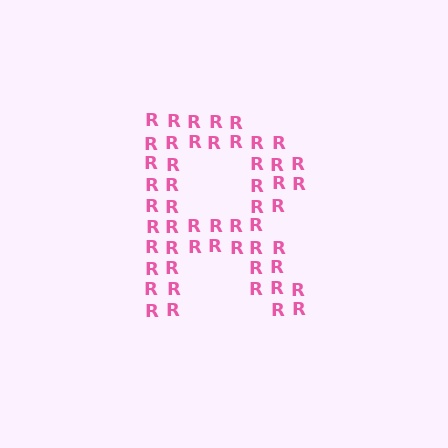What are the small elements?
The small elements are letter R's.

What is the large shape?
The large shape is the letter R.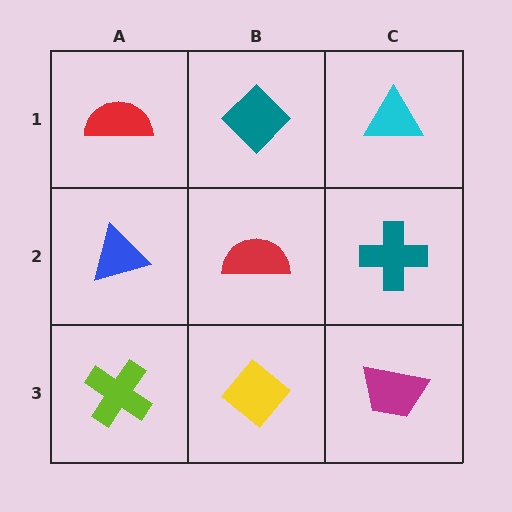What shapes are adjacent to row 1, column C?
A teal cross (row 2, column C), a teal diamond (row 1, column B).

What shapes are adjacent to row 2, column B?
A teal diamond (row 1, column B), a yellow diamond (row 3, column B), a blue triangle (row 2, column A), a teal cross (row 2, column C).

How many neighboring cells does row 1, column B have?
3.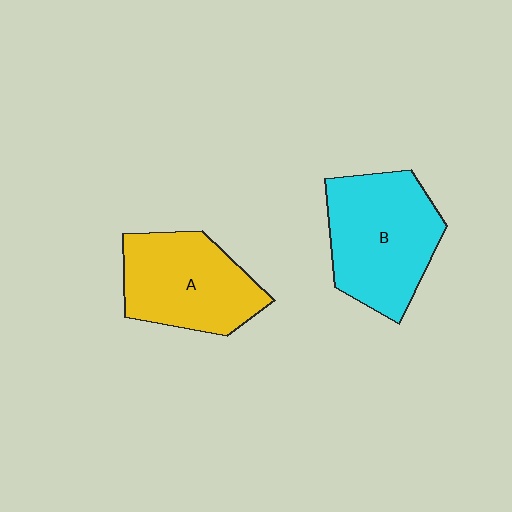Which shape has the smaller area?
Shape A (yellow).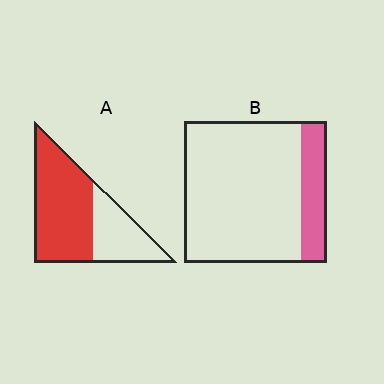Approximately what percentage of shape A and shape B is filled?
A is approximately 65% and B is approximately 20%.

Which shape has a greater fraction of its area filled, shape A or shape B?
Shape A.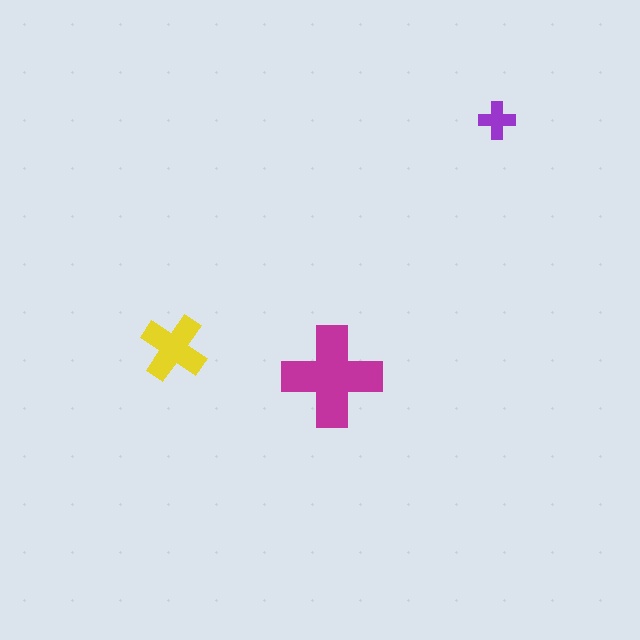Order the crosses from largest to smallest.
the magenta one, the yellow one, the purple one.